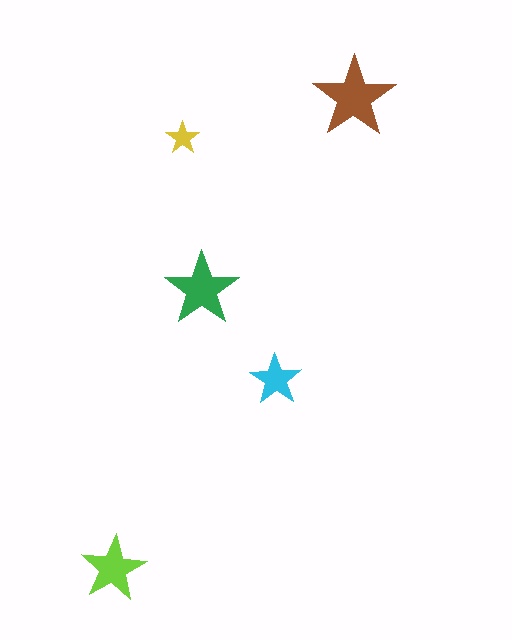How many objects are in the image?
There are 5 objects in the image.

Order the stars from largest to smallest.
the brown one, the green one, the lime one, the cyan one, the yellow one.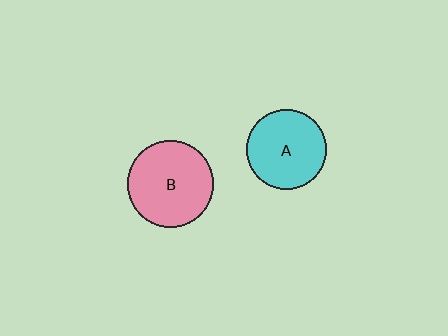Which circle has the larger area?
Circle B (pink).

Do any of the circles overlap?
No, none of the circles overlap.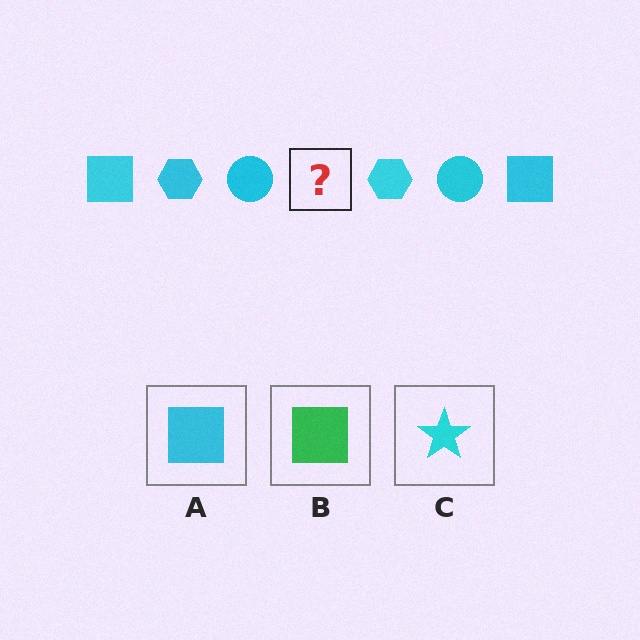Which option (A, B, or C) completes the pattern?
A.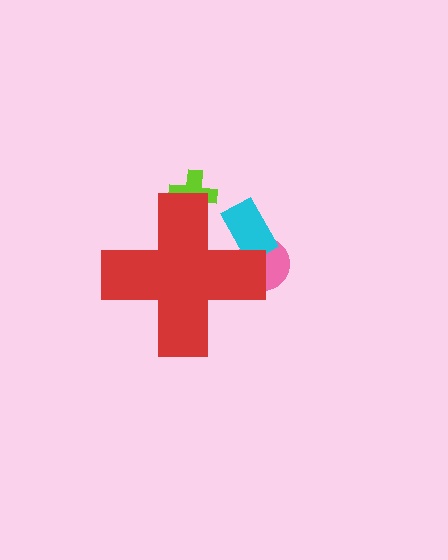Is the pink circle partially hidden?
Yes, the pink circle is partially hidden behind the red cross.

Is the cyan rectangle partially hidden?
Yes, the cyan rectangle is partially hidden behind the red cross.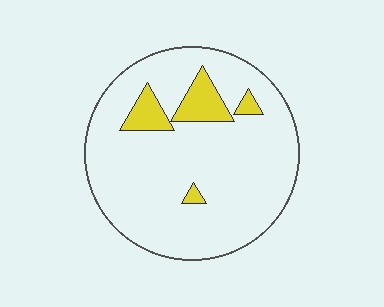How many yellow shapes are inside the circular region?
4.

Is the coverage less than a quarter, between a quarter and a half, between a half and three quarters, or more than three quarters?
Less than a quarter.